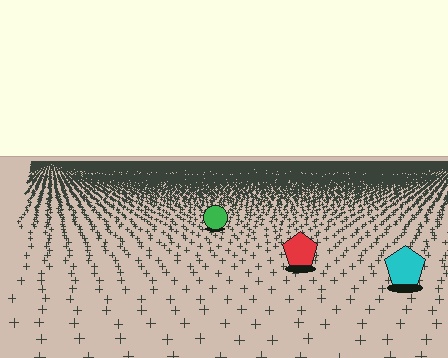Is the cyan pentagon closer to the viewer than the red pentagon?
Yes. The cyan pentagon is closer — you can tell from the texture gradient: the ground texture is coarser near it.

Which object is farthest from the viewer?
The green circle is farthest from the viewer. It appears smaller and the ground texture around it is denser.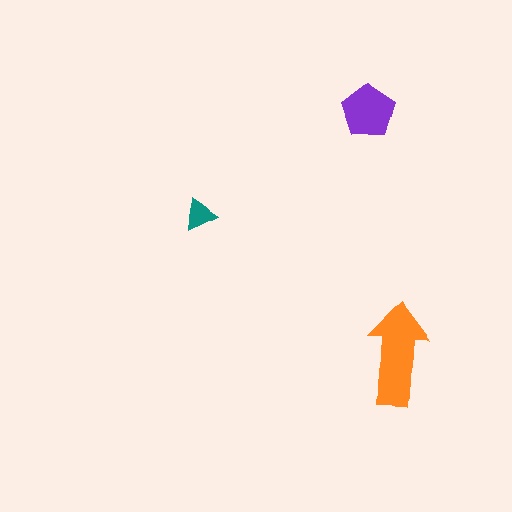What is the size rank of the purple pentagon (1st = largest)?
2nd.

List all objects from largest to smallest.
The orange arrow, the purple pentagon, the teal triangle.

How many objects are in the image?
There are 3 objects in the image.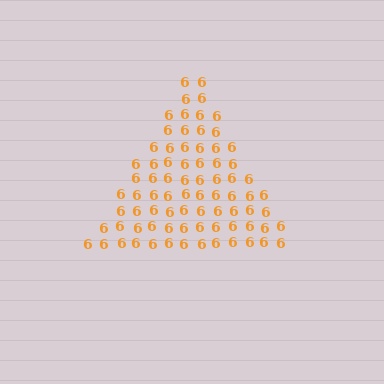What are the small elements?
The small elements are digit 6's.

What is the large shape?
The large shape is a triangle.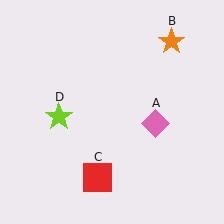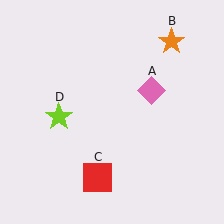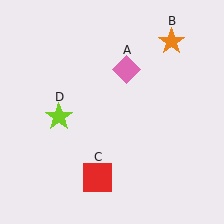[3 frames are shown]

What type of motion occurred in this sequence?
The pink diamond (object A) rotated counterclockwise around the center of the scene.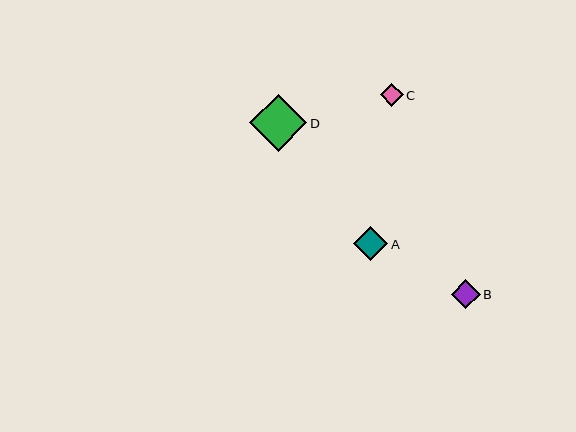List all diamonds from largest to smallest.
From largest to smallest: D, A, B, C.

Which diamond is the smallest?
Diamond C is the smallest with a size of approximately 22 pixels.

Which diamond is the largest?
Diamond D is the largest with a size of approximately 57 pixels.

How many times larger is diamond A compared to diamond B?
Diamond A is approximately 1.2 times the size of diamond B.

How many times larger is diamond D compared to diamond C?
Diamond D is approximately 2.5 times the size of diamond C.